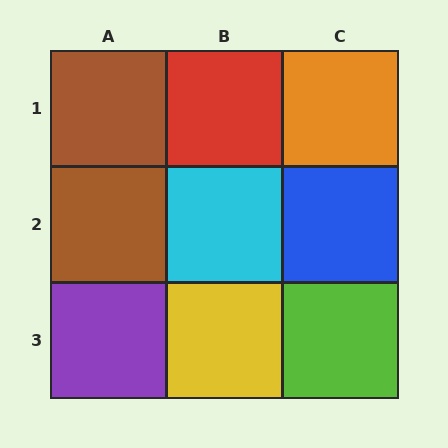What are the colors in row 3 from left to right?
Purple, yellow, lime.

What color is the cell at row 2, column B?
Cyan.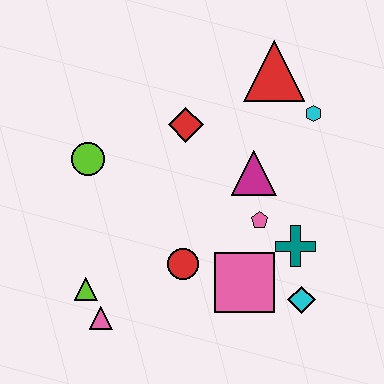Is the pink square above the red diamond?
No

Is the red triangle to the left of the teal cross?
Yes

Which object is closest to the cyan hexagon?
The red triangle is closest to the cyan hexagon.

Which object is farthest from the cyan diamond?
The lime circle is farthest from the cyan diamond.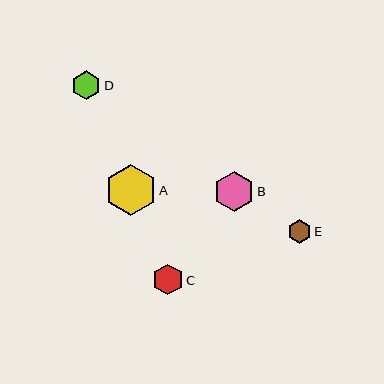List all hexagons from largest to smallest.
From largest to smallest: A, B, C, D, E.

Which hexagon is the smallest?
Hexagon E is the smallest with a size of approximately 23 pixels.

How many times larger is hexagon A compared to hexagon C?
Hexagon A is approximately 1.7 times the size of hexagon C.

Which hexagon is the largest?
Hexagon A is the largest with a size of approximately 51 pixels.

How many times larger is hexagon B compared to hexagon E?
Hexagon B is approximately 1.7 times the size of hexagon E.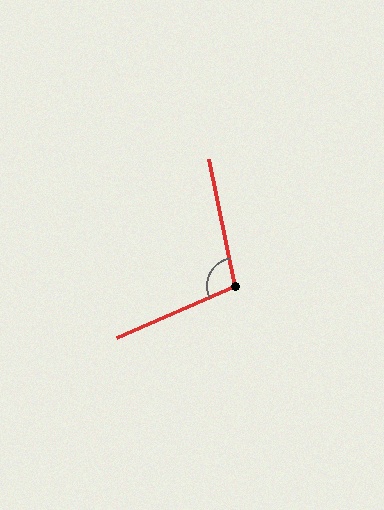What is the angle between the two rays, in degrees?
Approximately 102 degrees.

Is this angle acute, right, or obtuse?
It is obtuse.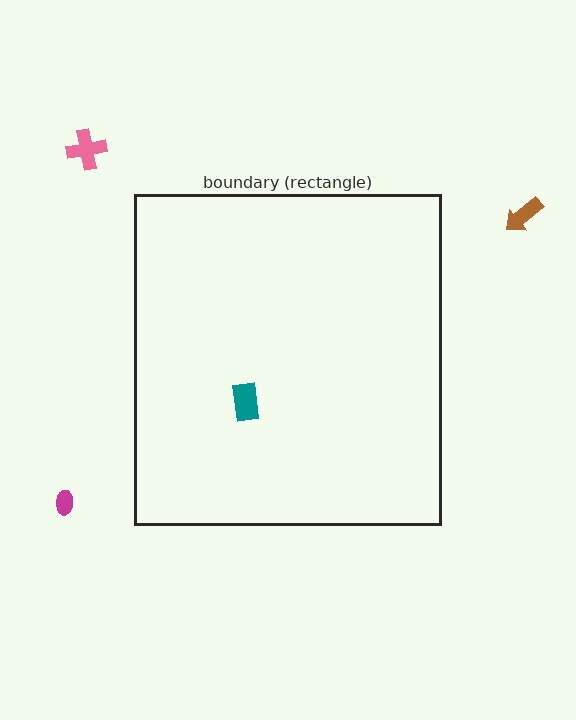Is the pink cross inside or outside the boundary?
Outside.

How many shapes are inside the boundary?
1 inside, 3 outside.